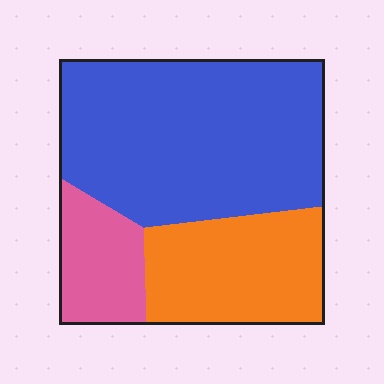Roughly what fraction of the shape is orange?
Orange covers 28% of the shape.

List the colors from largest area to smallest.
From largest to smallest: blue, orange, pink.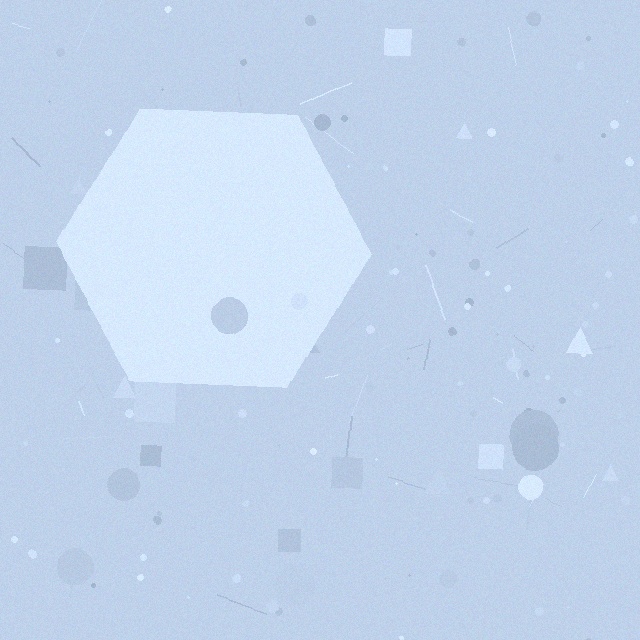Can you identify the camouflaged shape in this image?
The camouflaged shape is a hexagon.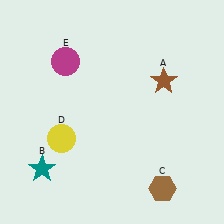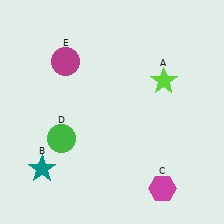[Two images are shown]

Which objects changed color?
A changed from brown to lime. C changed from brown to magenta. D changed from yellow to green.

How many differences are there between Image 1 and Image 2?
There are 3 differences between the two images.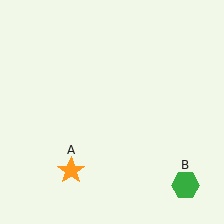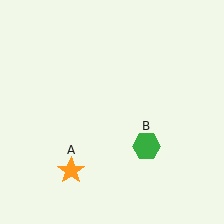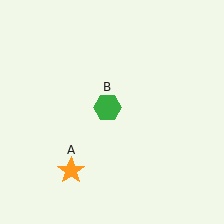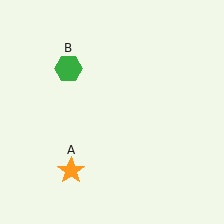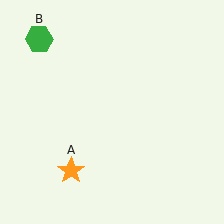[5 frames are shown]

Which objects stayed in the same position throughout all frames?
Orange star (object A) remained stationary.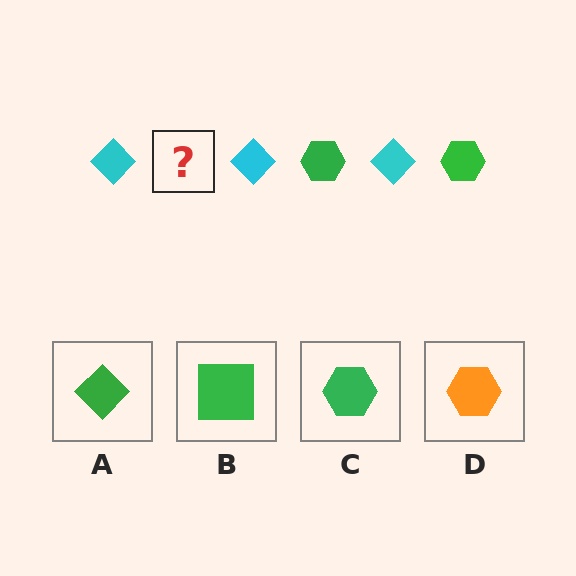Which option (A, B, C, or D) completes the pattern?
C.